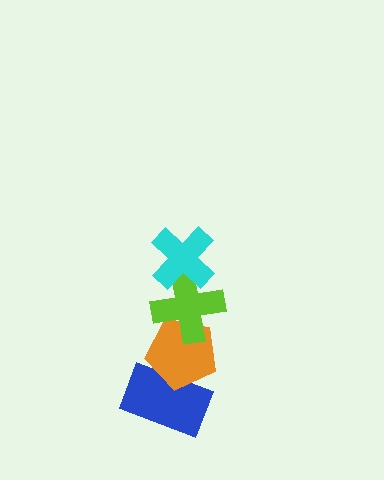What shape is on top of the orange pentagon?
The lime cross is on top of the orange pentagon.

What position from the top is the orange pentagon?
The orange pentagon is 3rd from the top.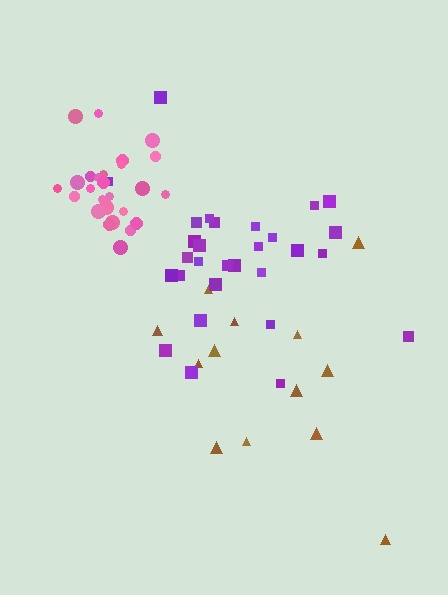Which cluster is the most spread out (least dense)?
Brown.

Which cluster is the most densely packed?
Pink.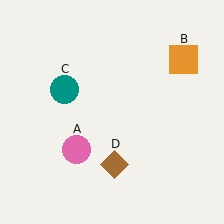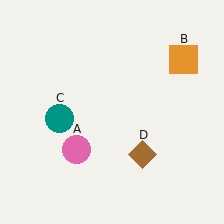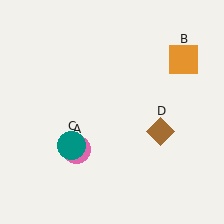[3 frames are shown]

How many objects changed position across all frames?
2 objects changed position: teal circle (object C), brown diamond (object D).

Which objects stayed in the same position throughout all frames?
Pink circle (object A) and orange square (object B) remained stationary.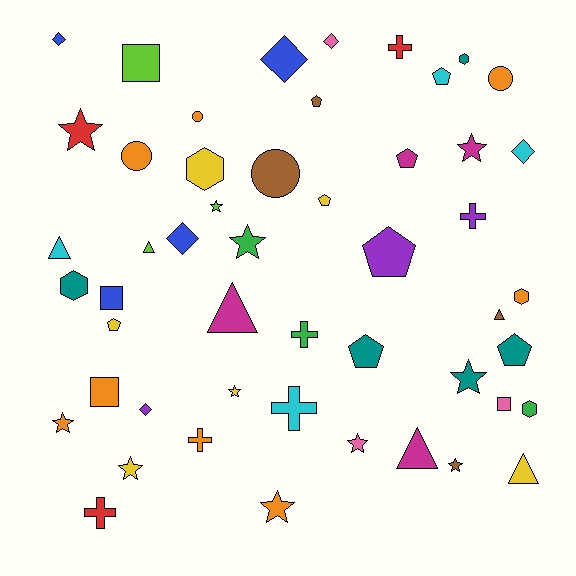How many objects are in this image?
There are 50 objects.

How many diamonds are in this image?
There are 6 diamonds.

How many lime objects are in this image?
There are 3 lime objects.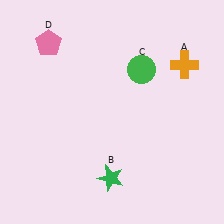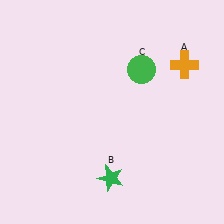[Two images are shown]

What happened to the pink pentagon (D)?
The pink pentagon (D) was removed in Image 2. It was in the top-left area of Image 1.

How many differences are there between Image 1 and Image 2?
There is 1 difference between the two images.